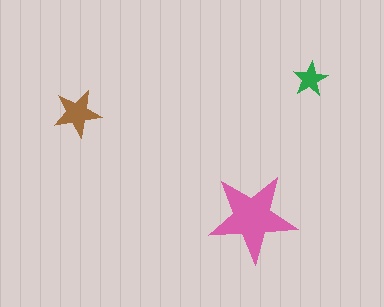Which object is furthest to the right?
The green star is rightmost.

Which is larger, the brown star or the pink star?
The pink one.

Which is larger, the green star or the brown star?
The brown one.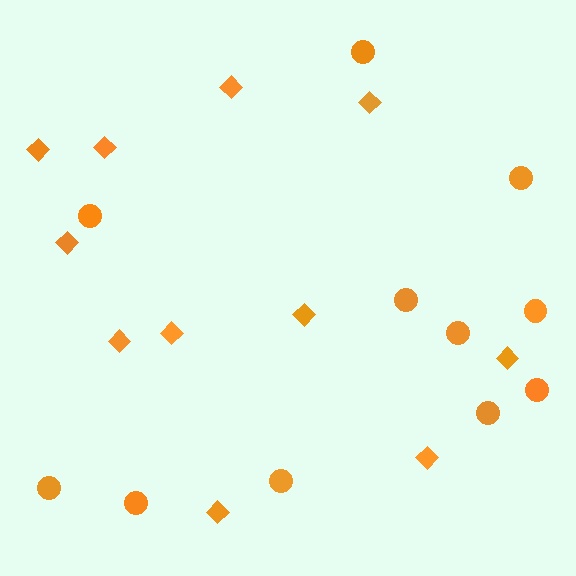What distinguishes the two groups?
There are 2 groups: one group of diamonds (11) and one group of circles (11).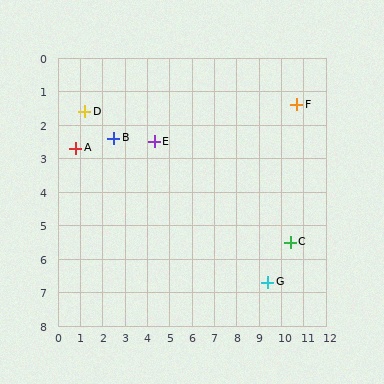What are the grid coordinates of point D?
Point D is at approximately (1.2, 1.6).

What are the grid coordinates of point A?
Point A is at approximately (0.8, 2.7).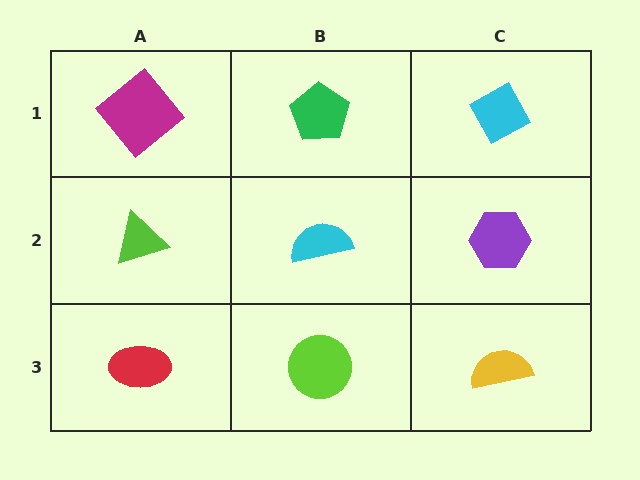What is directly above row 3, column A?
A lime triangle.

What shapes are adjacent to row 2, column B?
A green pentagon (row 1, column B), a lime circle (row 3, column B), a lime triangle (row 2, column A), a purple hexagon (row 2, column C).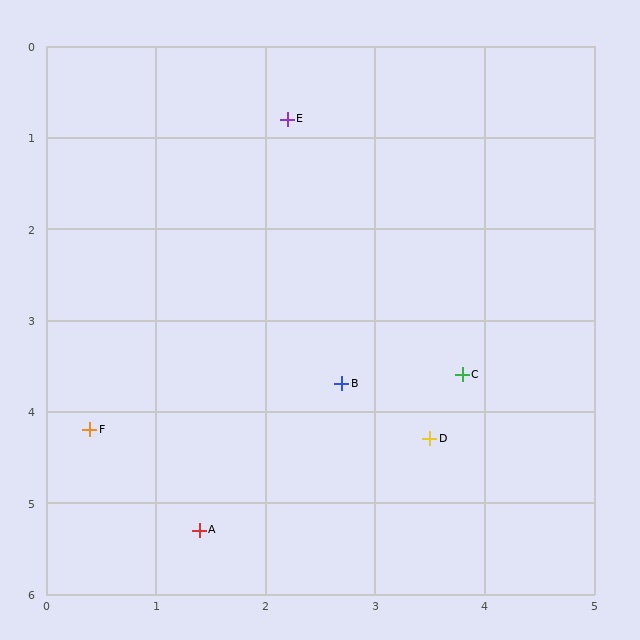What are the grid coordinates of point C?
Point C is at approximately (3.8, 3.6).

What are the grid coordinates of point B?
Point B is at approximately (2.7, 3.7).